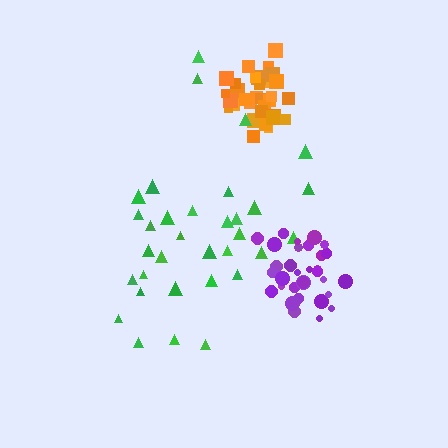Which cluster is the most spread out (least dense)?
Green.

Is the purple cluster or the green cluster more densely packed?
Purple.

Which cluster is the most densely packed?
Orange.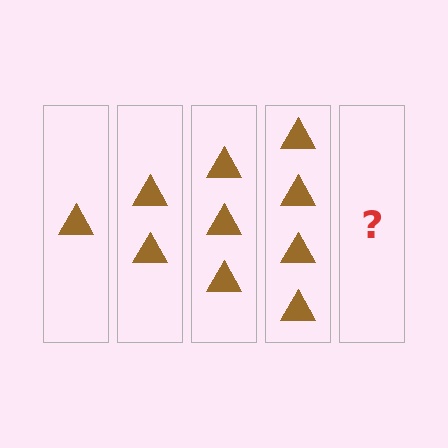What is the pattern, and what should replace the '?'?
The pattern is that each step adds one more triangle. The '?' should be 5 triangles.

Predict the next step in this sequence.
The next step is 5 triangles.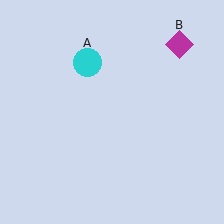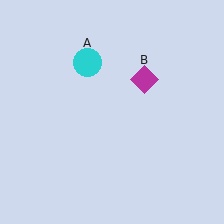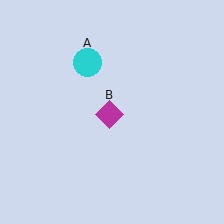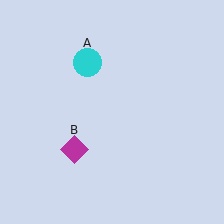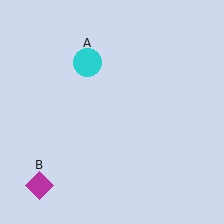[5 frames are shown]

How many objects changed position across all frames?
1 object changed position: magenta diamond (object B).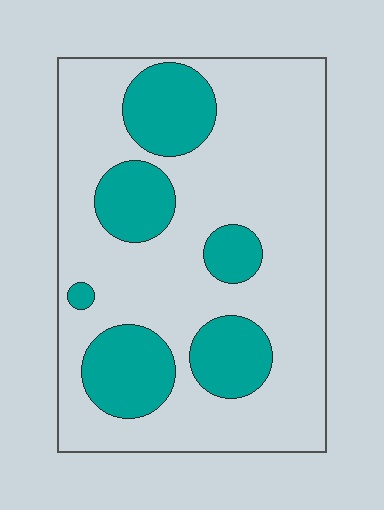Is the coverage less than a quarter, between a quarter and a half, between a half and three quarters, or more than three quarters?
Between a quarter and a half.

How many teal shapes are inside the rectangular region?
6.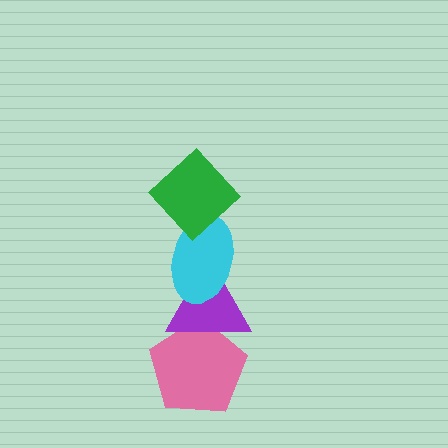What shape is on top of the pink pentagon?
The purple triangle is on top of the pink pentagon.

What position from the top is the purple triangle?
The purple triangle is 3rd from the top.